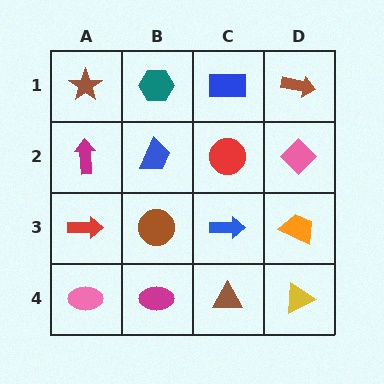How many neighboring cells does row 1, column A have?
2.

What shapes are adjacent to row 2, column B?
A teal hexagon (row 1, column B), a brown circle (row 3, column B), a magenta arrow (row 2, column A), a red circle (row 2, column C).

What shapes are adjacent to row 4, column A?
A red arrow (row 3, column A), a magenta ellipse (row 4, column B).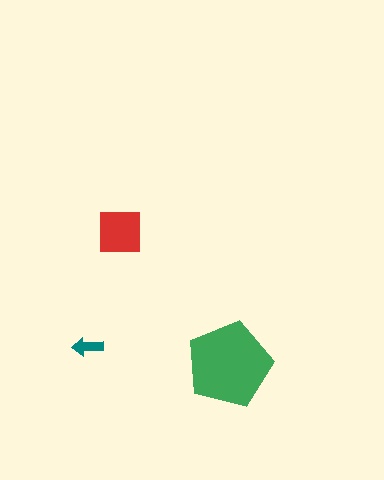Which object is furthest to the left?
The teal arrow is leftmost.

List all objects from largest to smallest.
The green pentagon, the red square, the teal arrow.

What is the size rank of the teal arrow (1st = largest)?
3rd.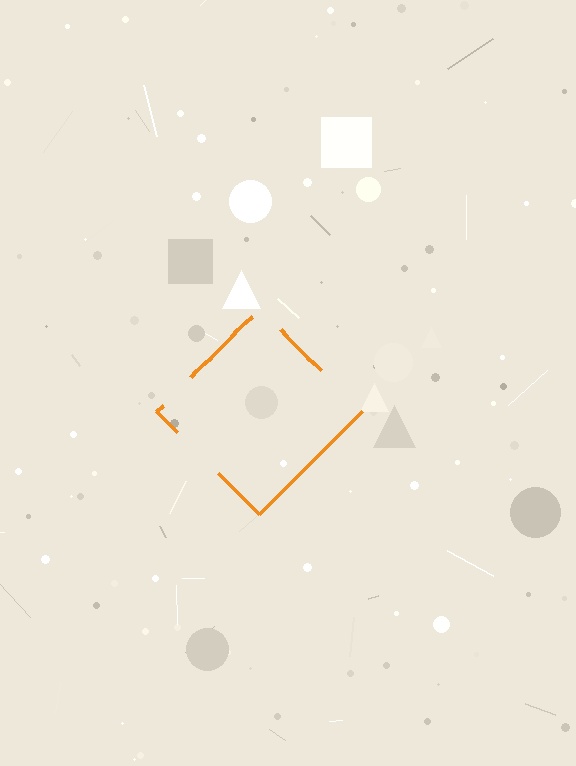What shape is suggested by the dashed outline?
The dashed outline suggests a diamond.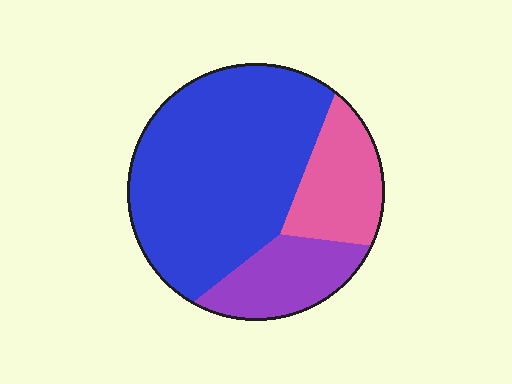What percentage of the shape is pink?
Pink takes up less than a quarter of the shape.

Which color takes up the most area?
Blue, at roughly 65%.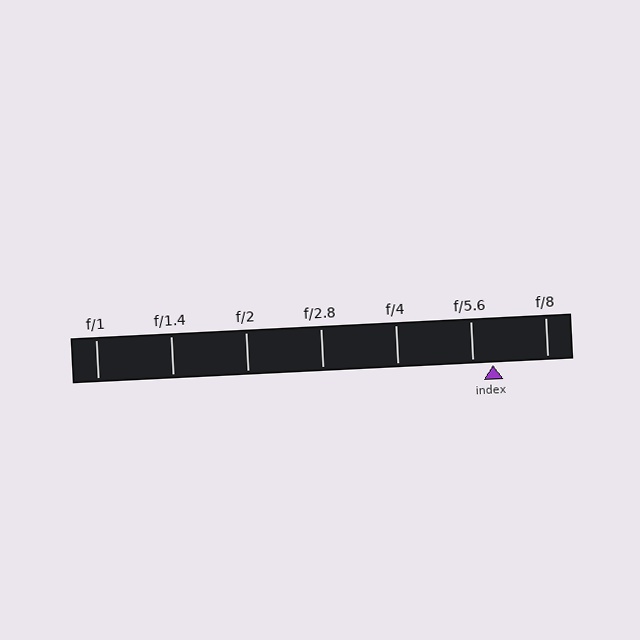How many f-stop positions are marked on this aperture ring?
There are 7 f-stop positions marked.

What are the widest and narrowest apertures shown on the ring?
The widest aperture shown is f/1 and the narrowest is f/8.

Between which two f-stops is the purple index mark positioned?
The index mark is between f/5.6 and f/8.